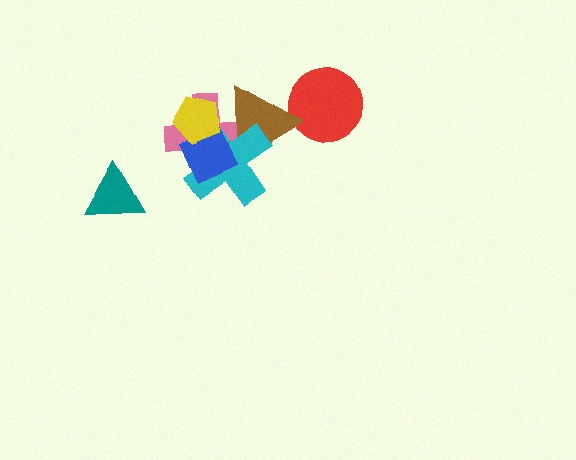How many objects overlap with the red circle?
1 object overlaps with the red circle.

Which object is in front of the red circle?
The brown triangle is in front of the red circle.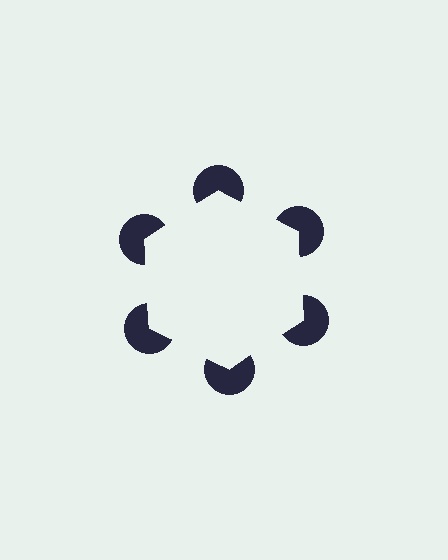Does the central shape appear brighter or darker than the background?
It typically appears slightly brighter than the background, even though no actual brightness change is drawn.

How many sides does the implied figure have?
6 sides.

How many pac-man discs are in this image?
There are 6 — one at each vertex of the illusory hexagon.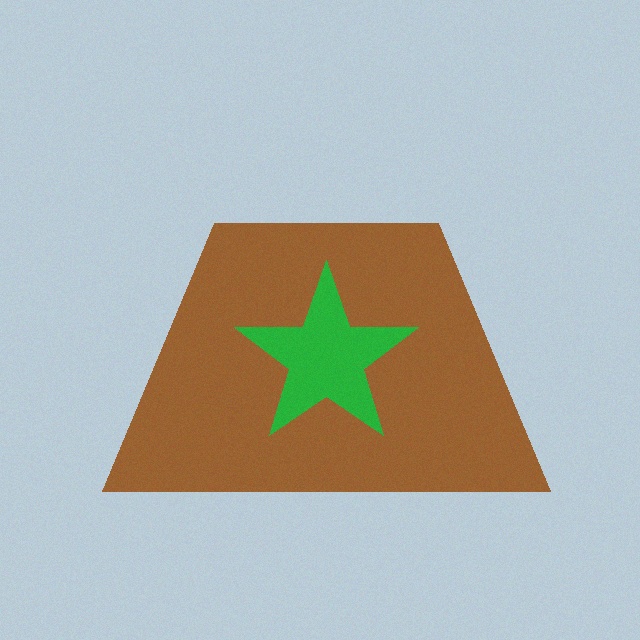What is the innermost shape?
The green star.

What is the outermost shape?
The brown trapezoid.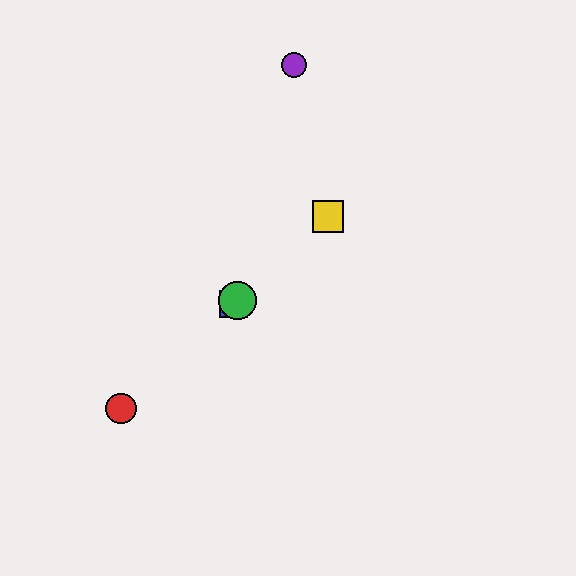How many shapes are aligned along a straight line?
4 shapes (the red circle, the blue square, the green circle, the yellow square) are aligned along a straight line.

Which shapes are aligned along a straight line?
The red circle, the blue square, the green circle, the yellow square are aligned along a straight line.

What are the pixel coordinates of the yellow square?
The yellow square is at (328, 217).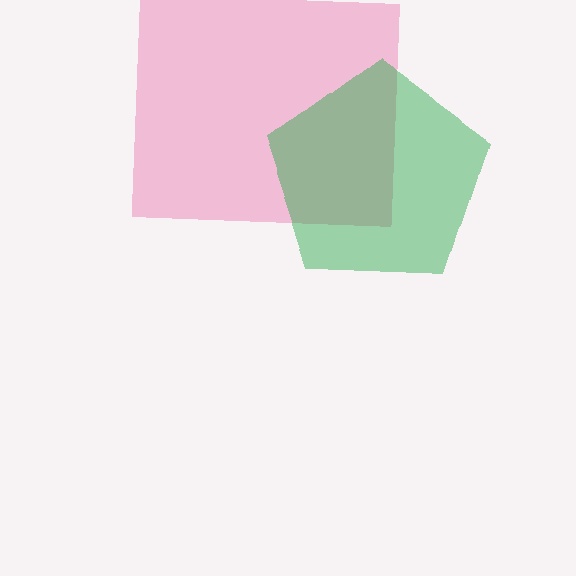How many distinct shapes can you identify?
There are 2 distinct shapes: a pink square, a green pentagon.